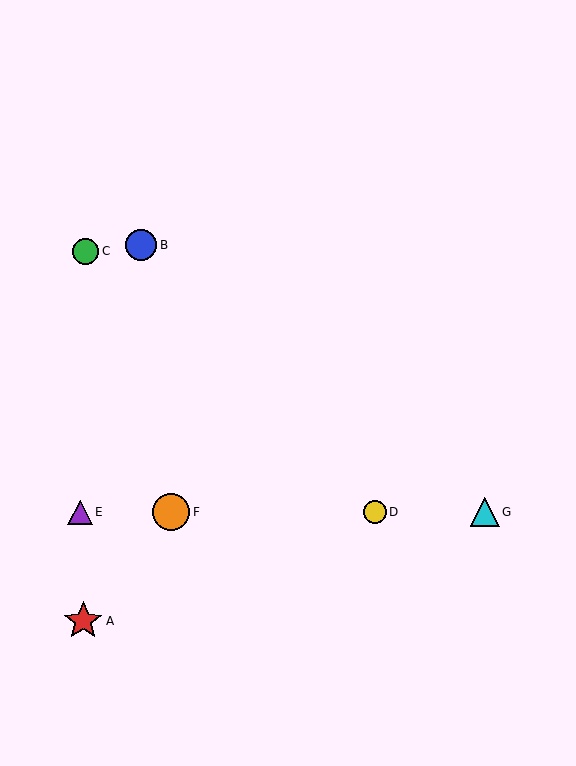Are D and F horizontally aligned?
Yes, both are at y≈512.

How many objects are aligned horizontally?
4 objects (D, E, F, G) are aligned horizontally.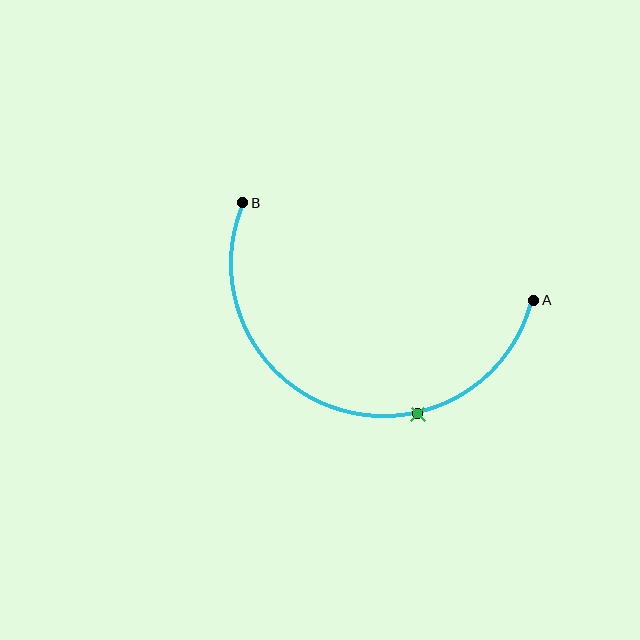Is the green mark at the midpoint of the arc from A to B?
No. The green mark lies on the arc but is closer to endpoint A. The arc midpoint would be at the point on the curve equidistant along the arc from both A and B.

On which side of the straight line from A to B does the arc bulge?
The arc bulges below the straight line connecting A and B.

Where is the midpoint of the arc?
The arc midpoint is the point on the curve farthest from the straight line joining A and B. It sits below that line.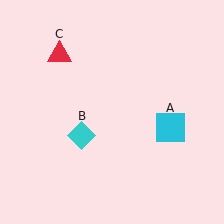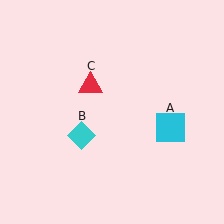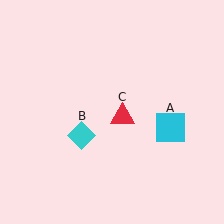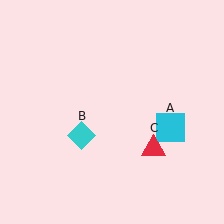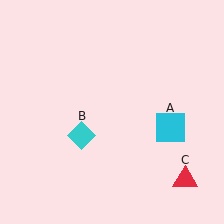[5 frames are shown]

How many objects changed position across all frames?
1 object changed position: red triangle (object C).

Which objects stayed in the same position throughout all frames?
Cyan square (object A) and cyan diamond (object B) remained stationary.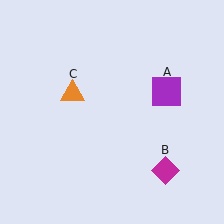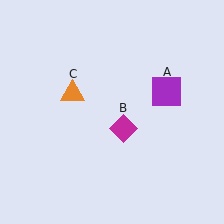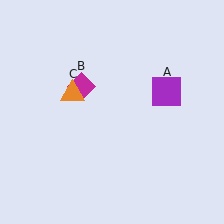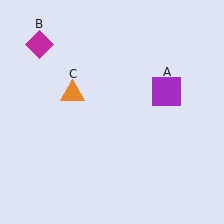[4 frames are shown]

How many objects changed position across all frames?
1 object changed position: magenta diamond (object B).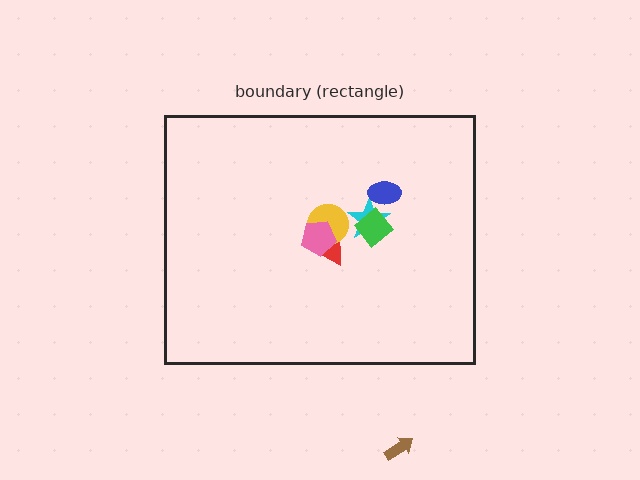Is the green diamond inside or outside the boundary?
Inside.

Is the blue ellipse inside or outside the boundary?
Inside.